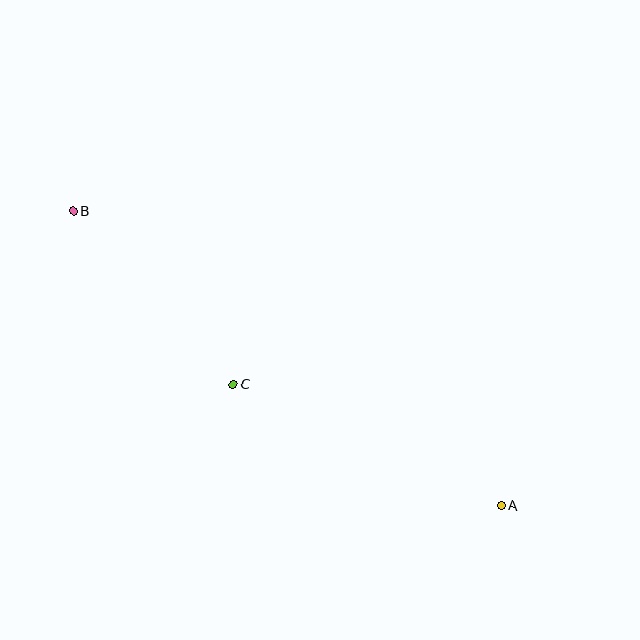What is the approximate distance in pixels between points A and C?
The distance between A and C is approximately 294 pixels.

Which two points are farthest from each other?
Points A and B are farthest from each other.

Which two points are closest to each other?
Points B and C are closest to each other.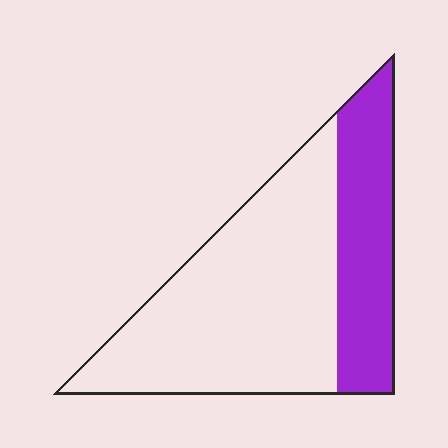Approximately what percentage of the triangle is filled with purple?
Approximately 30%.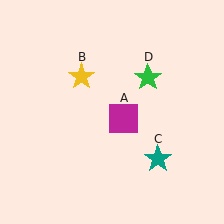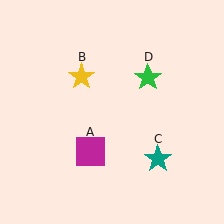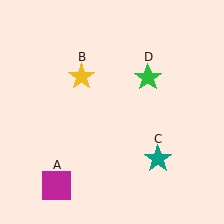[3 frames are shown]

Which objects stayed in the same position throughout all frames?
Yellow star (object B) and teal star (object C) and green star (object D) remained stationary.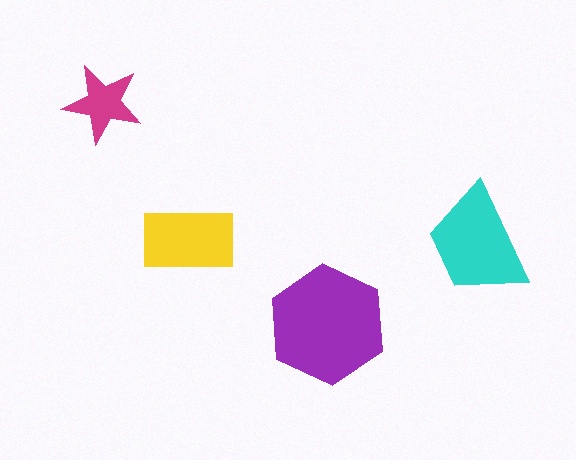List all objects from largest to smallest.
The purple hexagon, the cyan trapezoid, the yellow rectangle, the magenta star.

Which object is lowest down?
The purple hexagon is bottommost.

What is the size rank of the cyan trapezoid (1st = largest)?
2nd.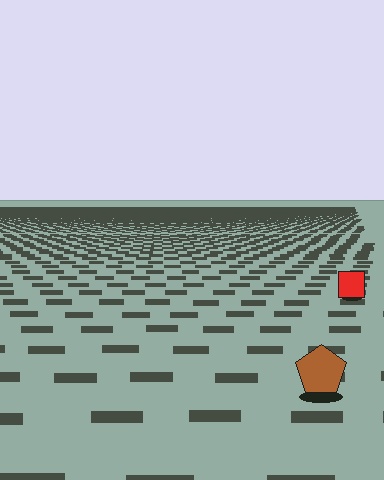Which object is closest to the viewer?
The brown pentagon is closest. The texture marks near it are larger and more spread out.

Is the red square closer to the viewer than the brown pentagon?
No. The brown pentagon is closer — you can tell from the texture gradient: the ground texture is coarser near it.